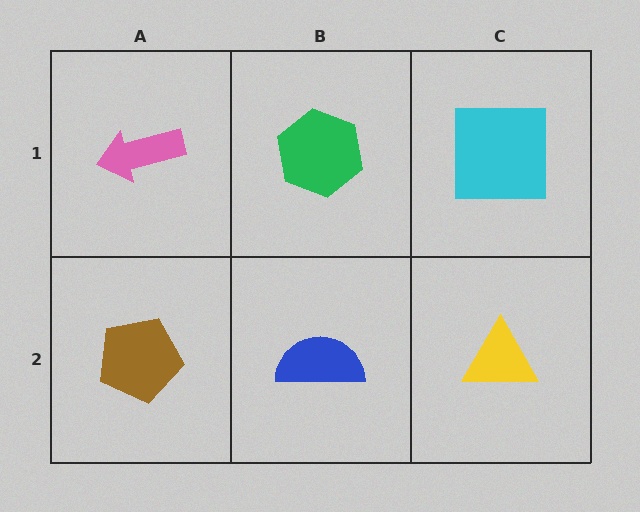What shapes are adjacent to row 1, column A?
A brown pentagon (row 2, column A), a green hexagon (row 1, column B).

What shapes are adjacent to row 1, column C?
A yellow triangle (row 2, column C), a green hexagon (row 1, column B).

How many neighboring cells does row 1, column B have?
3.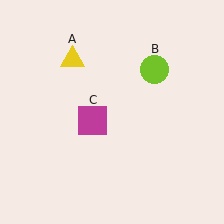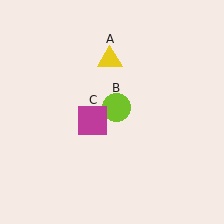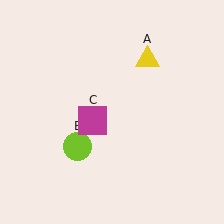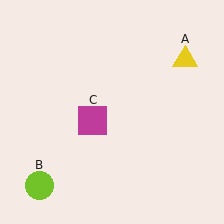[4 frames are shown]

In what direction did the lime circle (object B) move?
The lime circle (object B) moved down and to the left.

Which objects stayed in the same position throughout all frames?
Magenta square (object C) remained stationary.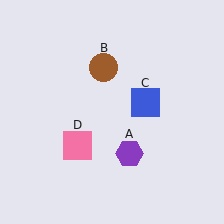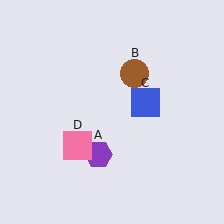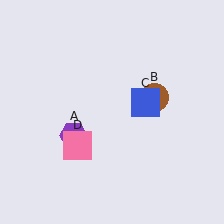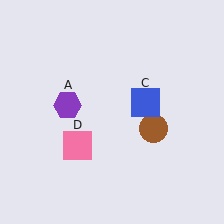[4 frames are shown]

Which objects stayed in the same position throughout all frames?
Blue square (object C) and pink square (object D) remained stationary.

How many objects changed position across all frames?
2 objects changed position: purple hexagon (object A), brown circle (object B).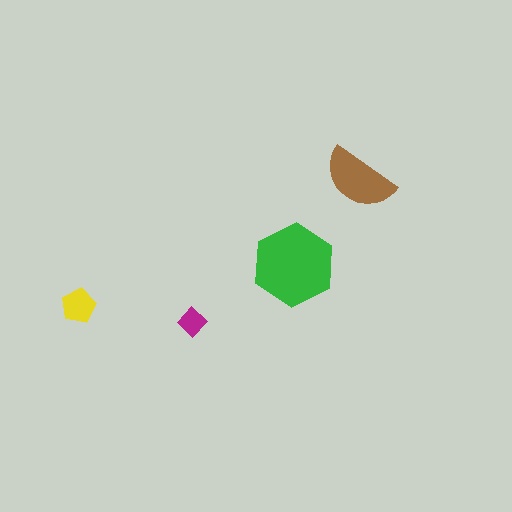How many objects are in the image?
There are 4 objects in the image.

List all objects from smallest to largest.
The magenta diamond, the yellow pentagon, the brown semicircle, the green hexagon.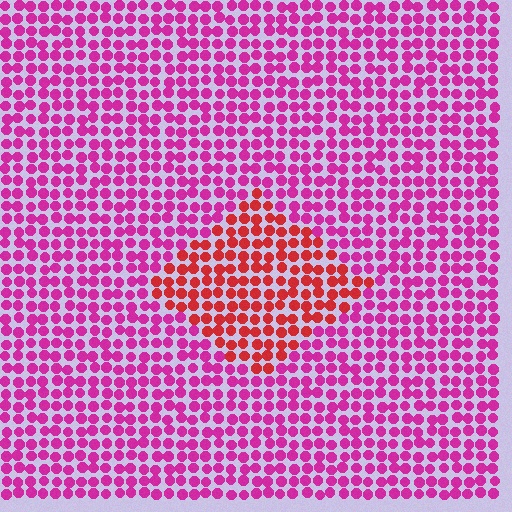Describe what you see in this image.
The image is filled with small magenta elements in a uniform arrangement. A diamond-shaped region is visible where the elements are tinted to a slightly different hue, forming a subtle color boundary.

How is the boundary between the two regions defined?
The boundary is defined purely by a slight shift in hue (about 41 degrees). Spacing, size, and orientation are identical on both sides.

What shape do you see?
I see a diamond.